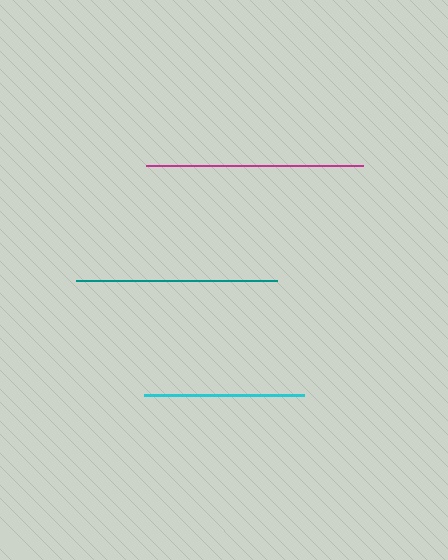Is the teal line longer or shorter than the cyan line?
The teal line is longer than the cyan line.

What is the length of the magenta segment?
The magenta segment is approximately 217 pixels long.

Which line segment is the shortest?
The cyan line is the shortest at approximately 159 pixels.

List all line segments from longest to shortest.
From longest to shortest: magenta, teal, cyan.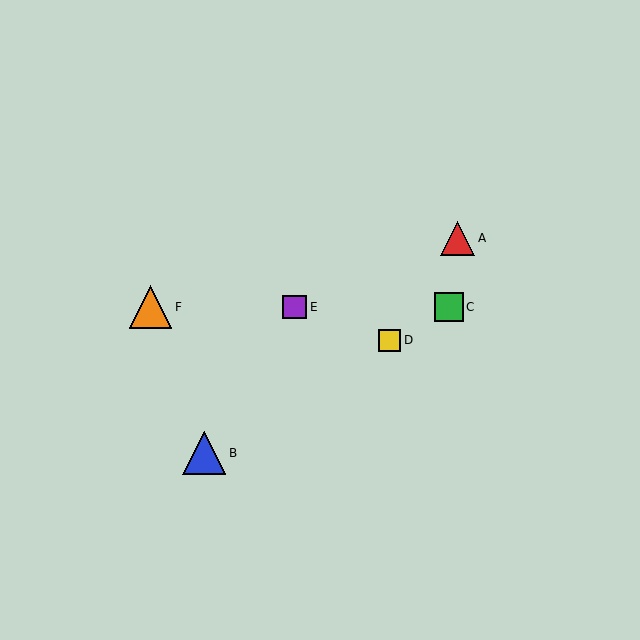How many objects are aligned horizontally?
3 objects (C, E, F) are aligned horizontally.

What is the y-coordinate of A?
Object A is at y≈239.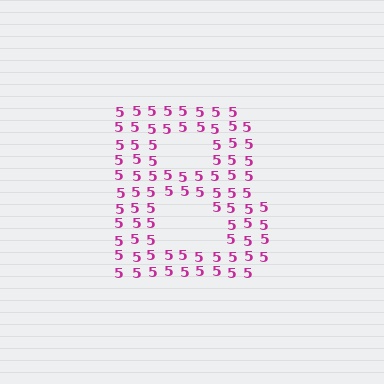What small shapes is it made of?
It is made of small digit 5's.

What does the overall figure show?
The overall figure shows the letter B.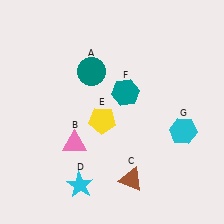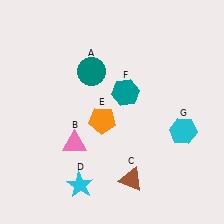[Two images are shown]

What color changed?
The pentagon (E) changed from yellow in Image 1 to orange in Image 2.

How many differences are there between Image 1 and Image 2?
There is 1 difference between the two images.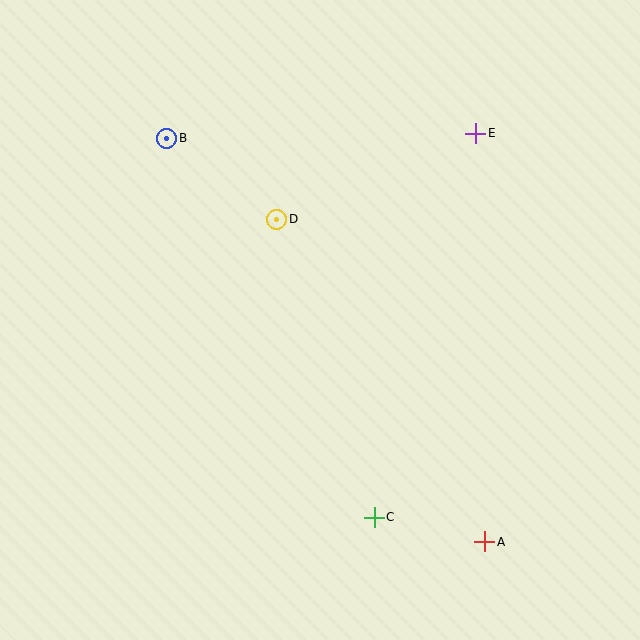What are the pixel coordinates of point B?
Point B is at (167, 138).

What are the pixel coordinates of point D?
Point D is at (277, 219).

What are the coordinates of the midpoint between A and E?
The midpoint between A and E is at (480, 338).